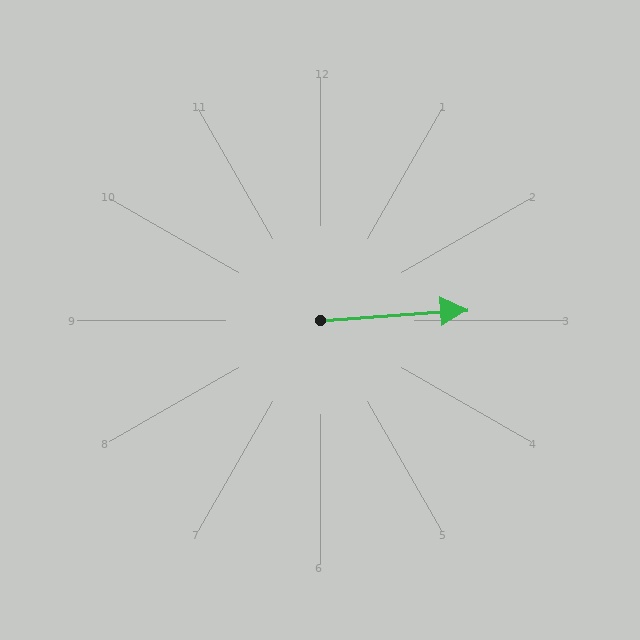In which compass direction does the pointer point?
East.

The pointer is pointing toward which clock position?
Roughly 3 o'clock.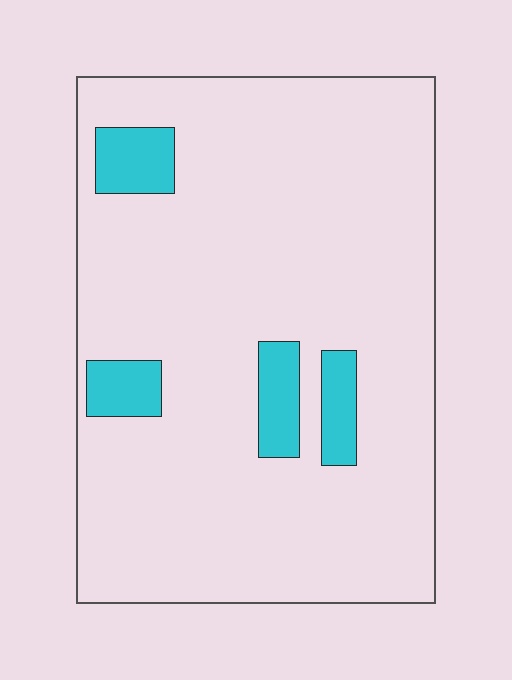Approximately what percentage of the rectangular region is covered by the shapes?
Approximately 10%.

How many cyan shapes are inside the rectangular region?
4.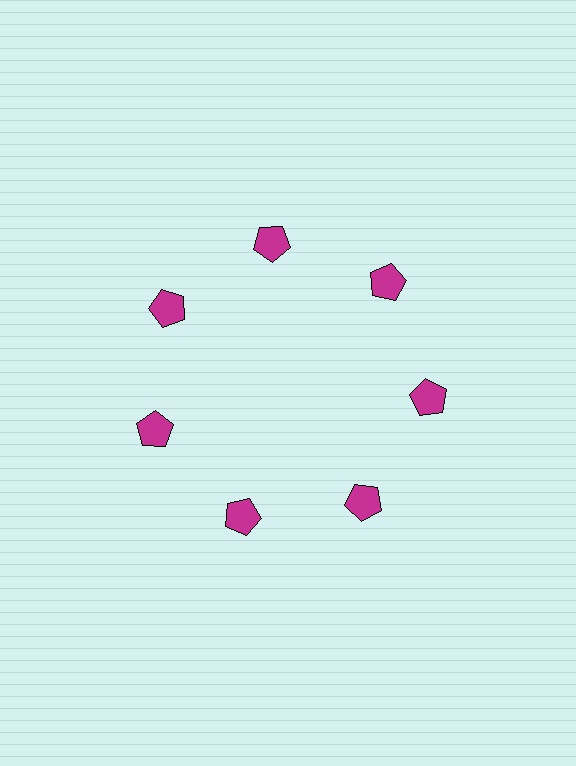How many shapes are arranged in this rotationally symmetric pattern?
There are 7 shapes, arranged in 7 groups of 1.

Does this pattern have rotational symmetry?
Yes, this pattern has 7-fold rotational symmetry. It looks the same after rotating 51 degrees around the center.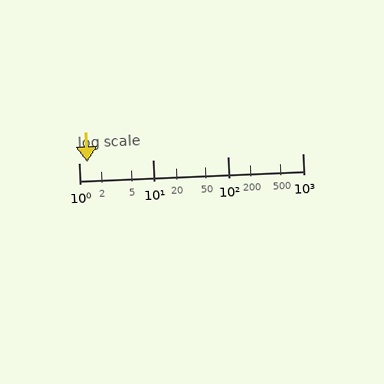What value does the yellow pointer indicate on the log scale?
The pointer indicates approximately 1.3.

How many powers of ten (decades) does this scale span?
The scale spans 3 decades, from 1 to 1000.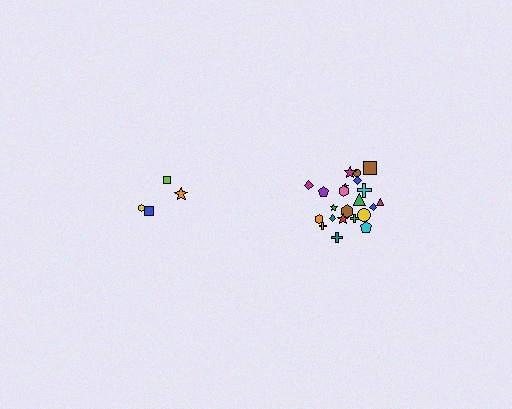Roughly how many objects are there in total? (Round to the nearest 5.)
Roughly 25 objects in total.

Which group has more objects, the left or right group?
The right group.